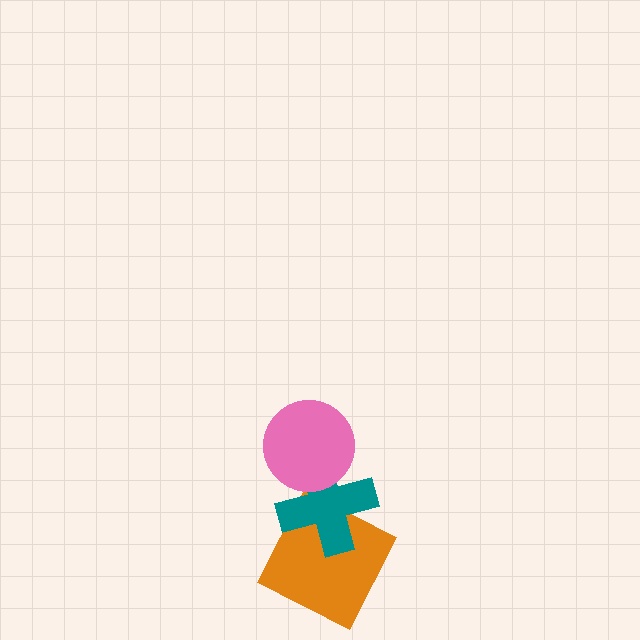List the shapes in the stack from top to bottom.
From top to bottom: the pink circle, the teal cross, the orange square.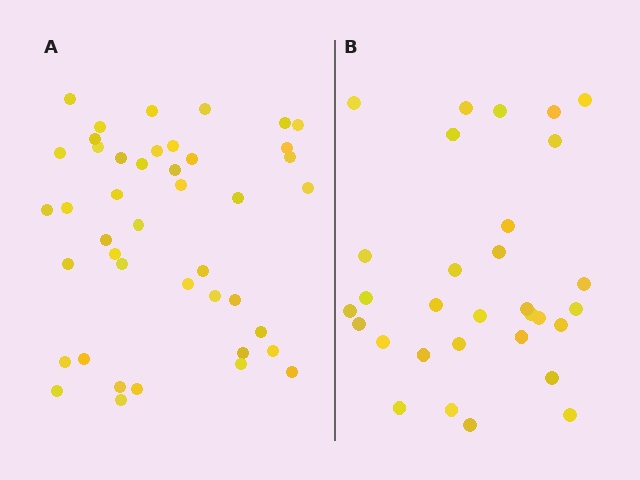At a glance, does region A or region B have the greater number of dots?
Region A (the left region) has more dots.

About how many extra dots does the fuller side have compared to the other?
Region A has roughly 12 or so more dots than region B.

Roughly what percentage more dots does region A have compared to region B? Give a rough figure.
About 40% more.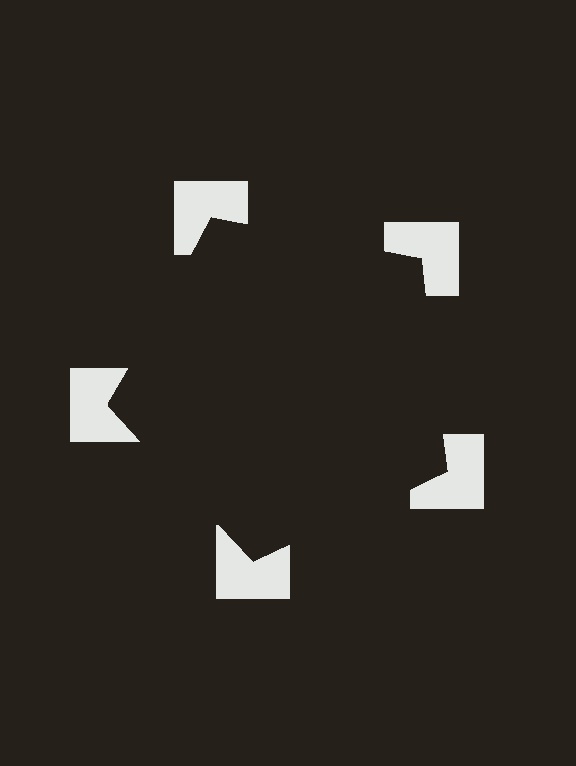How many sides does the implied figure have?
5 sides.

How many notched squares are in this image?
There are 5 — one at each vertex of the illusory pentagon.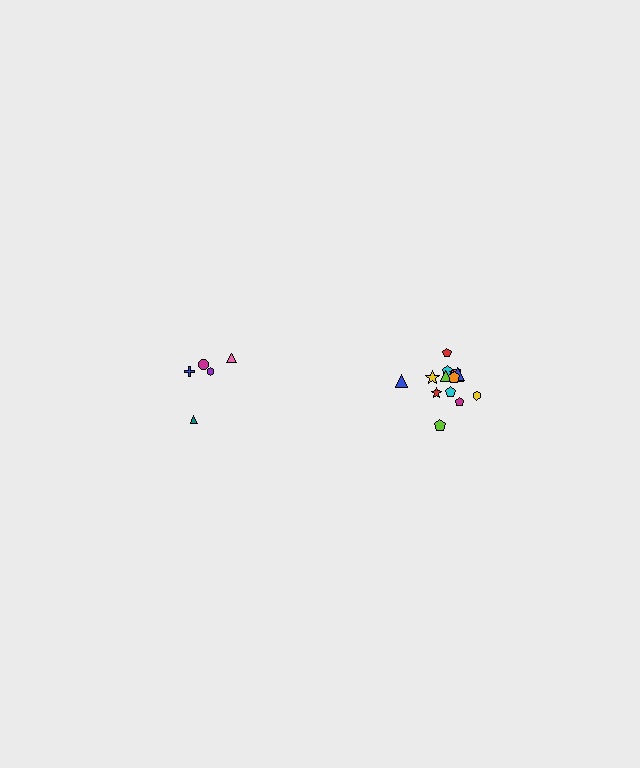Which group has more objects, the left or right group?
The right group.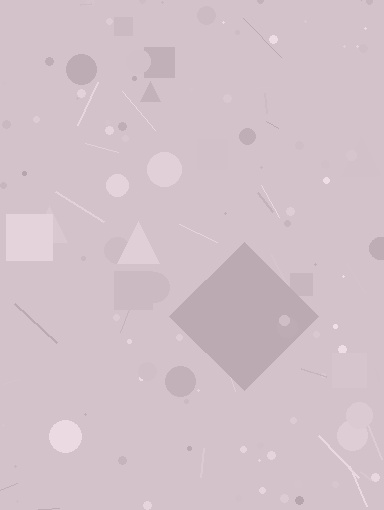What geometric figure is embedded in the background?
A diamond is embedded in the background.